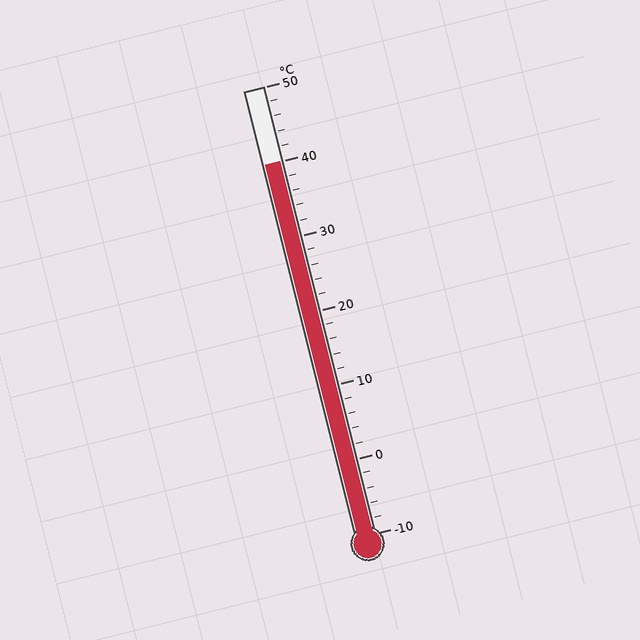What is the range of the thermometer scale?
The thermometer scale ranges from -10°C to 50°C.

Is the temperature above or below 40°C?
The temperature is at 40°C.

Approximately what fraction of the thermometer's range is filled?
The thermometer is filled to approximately 85% of its range.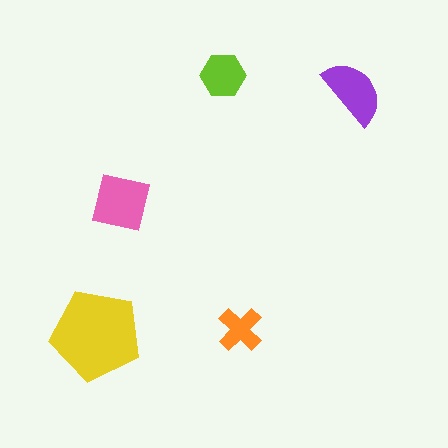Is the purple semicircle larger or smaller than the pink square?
Smaller.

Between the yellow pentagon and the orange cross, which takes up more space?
The yellow pentagon.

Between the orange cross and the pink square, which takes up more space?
The pink square.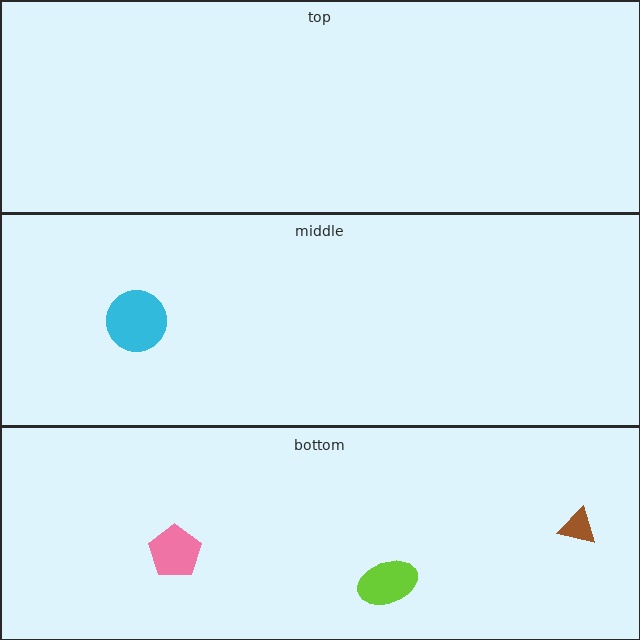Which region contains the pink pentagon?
The bottom region.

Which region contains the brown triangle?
The bottom region.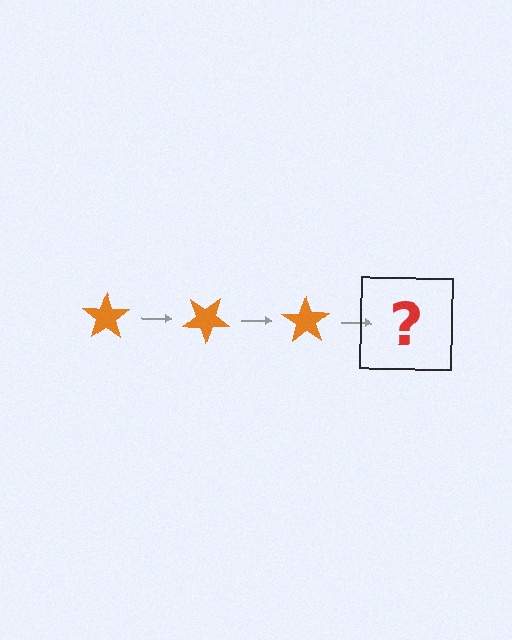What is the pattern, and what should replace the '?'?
The pattern is that the star rotates 35 degrees each step. The '?' should be an orange star rotated 105 degrees.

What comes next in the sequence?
The next element should be an orange star rotated 105 degrees.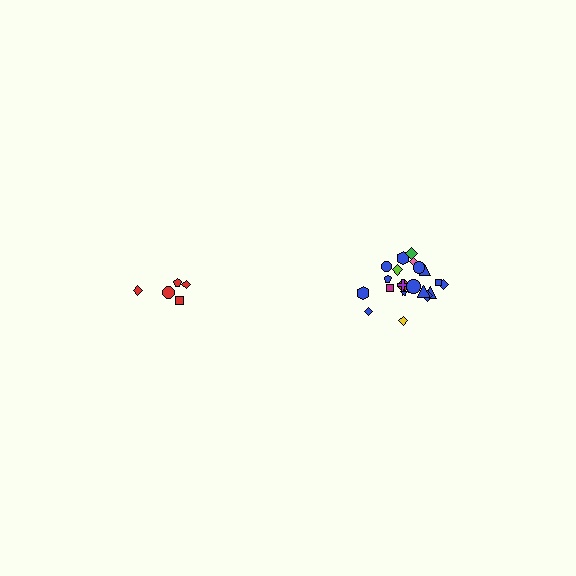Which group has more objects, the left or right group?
The right group.